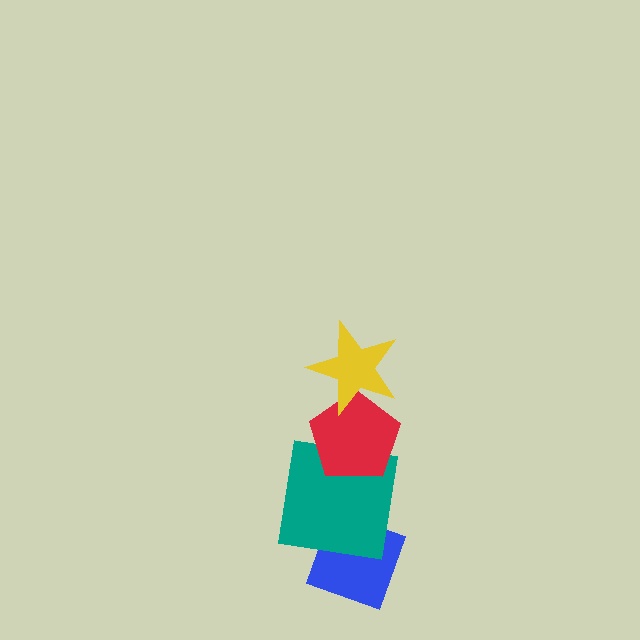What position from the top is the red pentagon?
The red pentagon is 2nd from the top.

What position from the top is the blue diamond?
The blue diamond is 4th from the top.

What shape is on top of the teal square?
The red pentagon is on top of the teal square.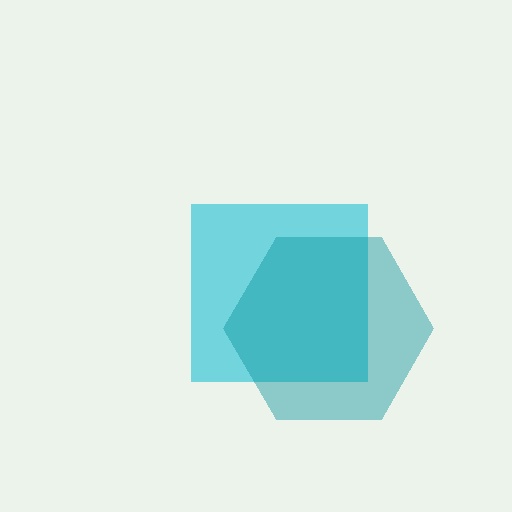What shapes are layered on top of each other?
The layered shapes are: a cyan square, a teal hexagon.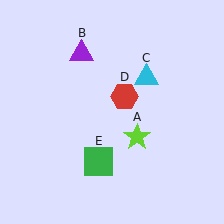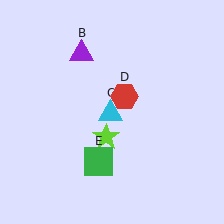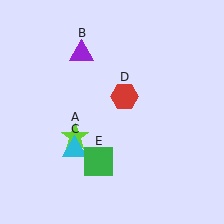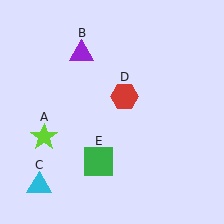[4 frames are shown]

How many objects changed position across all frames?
2 objects changed position: lime star (object A), cyan triangle (object C).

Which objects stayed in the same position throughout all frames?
Purple triangle (object B) and red hexagon (object D) and green square (object E) remained stationary.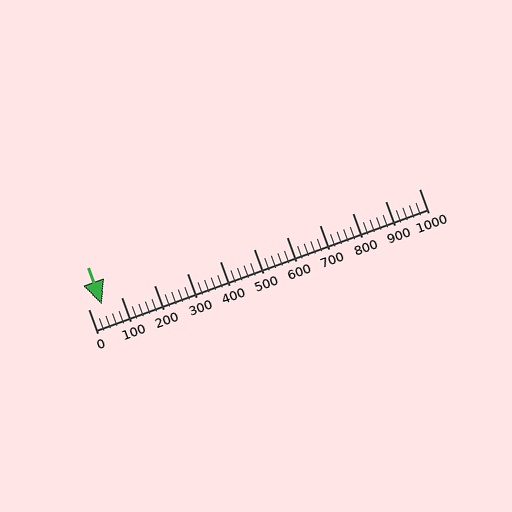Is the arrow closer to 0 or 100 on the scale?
The arrow is closer to 0.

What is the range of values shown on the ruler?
The ruler shows values from 0 to 1000.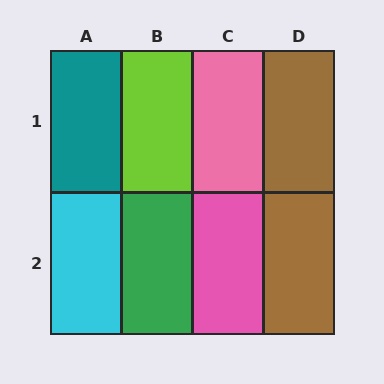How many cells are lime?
1 cell is lime.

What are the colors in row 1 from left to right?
Teal, lime, pink, brown.